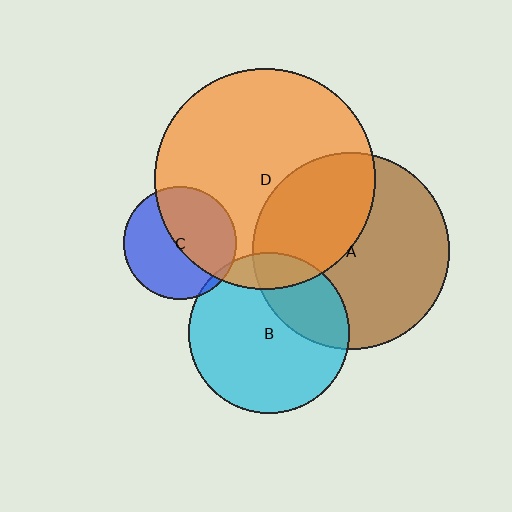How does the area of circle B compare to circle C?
Approximately 2.0 times.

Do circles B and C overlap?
Yes.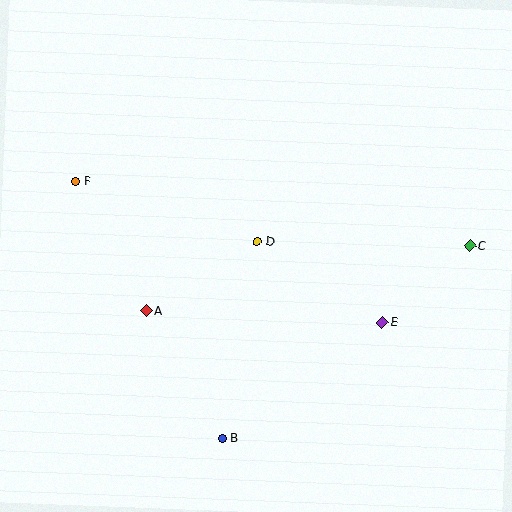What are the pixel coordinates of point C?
Point C is at (470, 246).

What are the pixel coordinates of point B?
Point B is at (222, 438).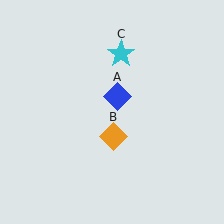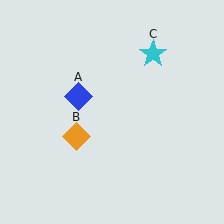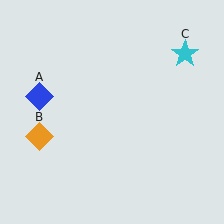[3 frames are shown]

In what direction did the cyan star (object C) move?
The cyan star (object C) moved right.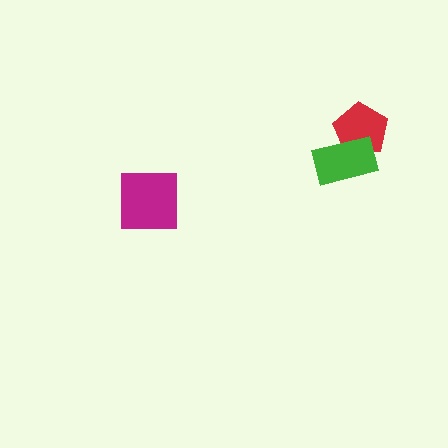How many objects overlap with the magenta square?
0 objects overlap with the magenta square.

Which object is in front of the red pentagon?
The green rectangle is in front of the red pentagon.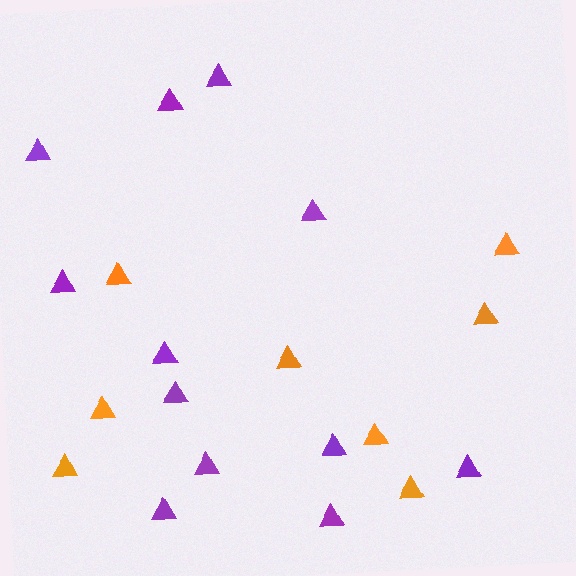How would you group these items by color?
There are 2 groups: one group of purple triangles (12) and one group of orange triangles (8).